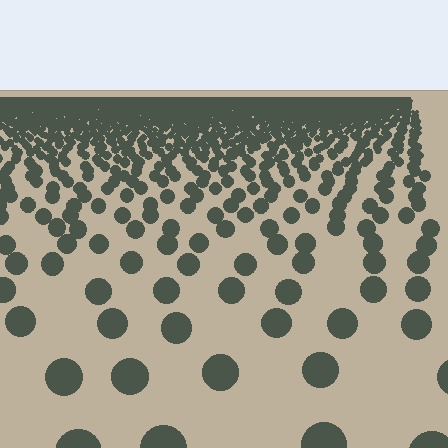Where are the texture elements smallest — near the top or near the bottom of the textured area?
Near the top.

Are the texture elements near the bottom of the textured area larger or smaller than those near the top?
Larger. Near the bottom, elements are closer to the viewer and appear at a bigger on-screen size.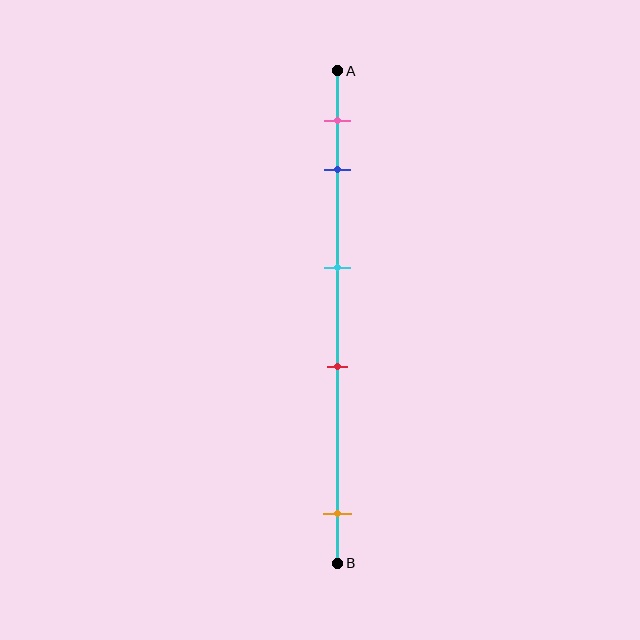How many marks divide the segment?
There are 5 marks dividing the segment.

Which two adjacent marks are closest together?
The pink and blue marks are the closest adjacent pair.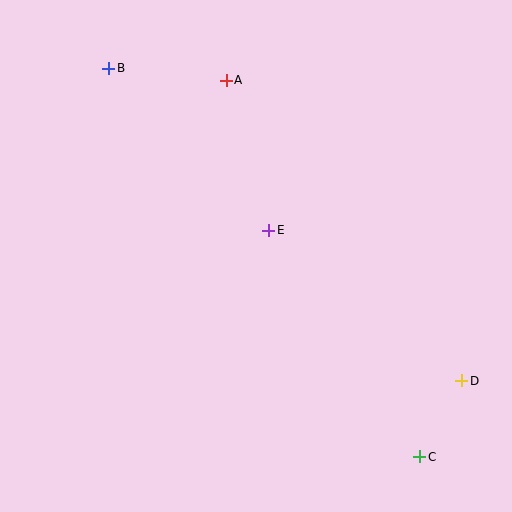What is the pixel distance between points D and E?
The distance between D and E is 245 pixels.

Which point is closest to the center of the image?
Point E at (269, 230) is closest to the center.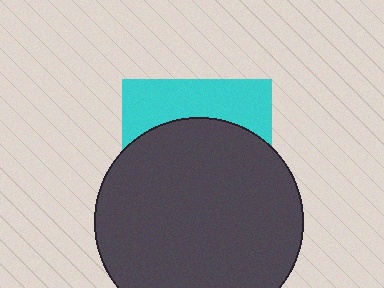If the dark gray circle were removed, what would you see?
You would see the complete cyan square.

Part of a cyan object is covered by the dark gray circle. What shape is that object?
It is a square.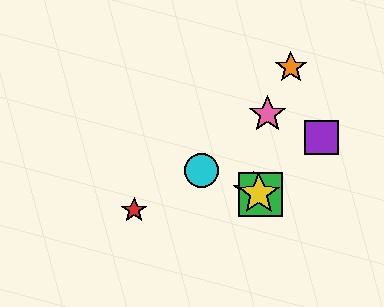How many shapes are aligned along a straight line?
4 shapes (the blue star, the green square, the yellow star, the cyan circle) are aligned along a straight line.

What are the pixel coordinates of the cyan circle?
The cyan circle is at (201, 170).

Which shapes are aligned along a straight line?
The blue star, the green square, the yellow star, the cyan circle are aligned along a straight line.